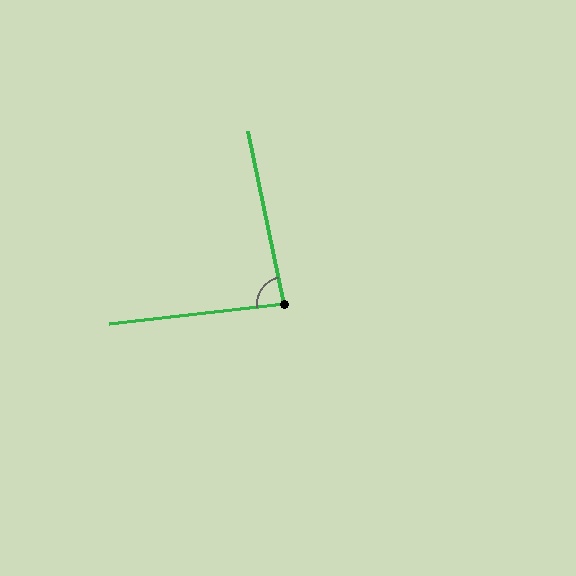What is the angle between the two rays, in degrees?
Approximately 85 degrees.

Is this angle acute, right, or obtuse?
It is acute.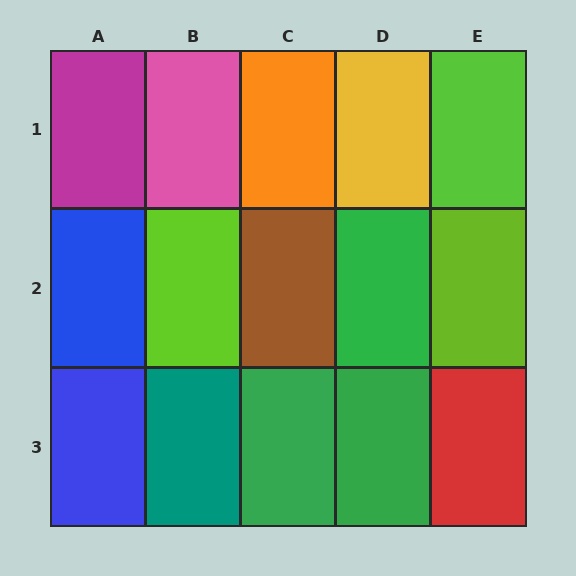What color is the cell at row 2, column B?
Lime.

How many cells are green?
3 cells are green.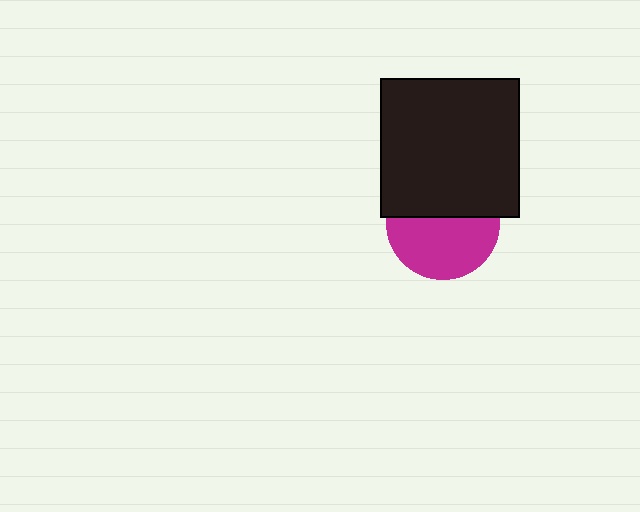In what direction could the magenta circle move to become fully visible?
The magenta circle could move down. That would shift it out from behind the black square entirely.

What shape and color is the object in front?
The object in front is a black square.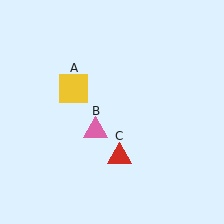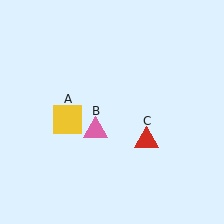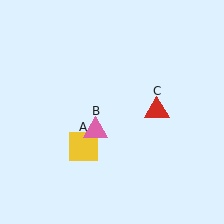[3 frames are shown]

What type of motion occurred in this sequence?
The yellow square (object A), red triangle (object C) rotated counterclockwise around the center of the scene.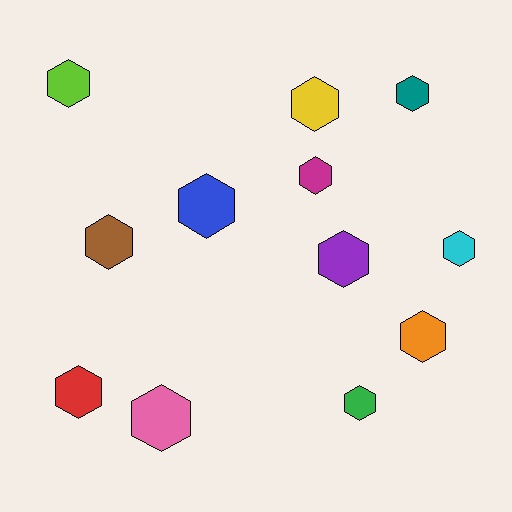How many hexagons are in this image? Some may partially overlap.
There are 12 hexagons.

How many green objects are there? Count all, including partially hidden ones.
There is 1 green object.